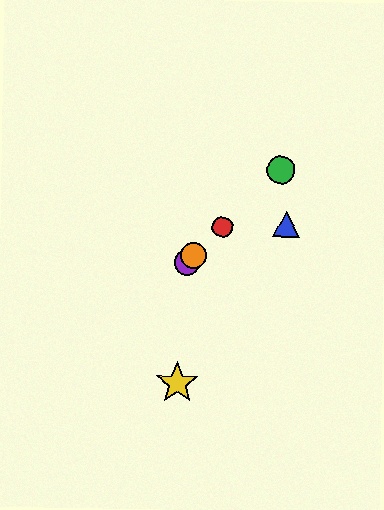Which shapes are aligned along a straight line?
The red circle, the green circle, the purple circle, the orange circle are aligned along a straight line.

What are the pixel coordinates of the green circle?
The green circle is at (281, 170).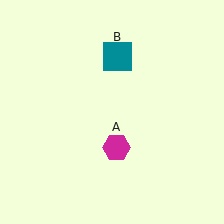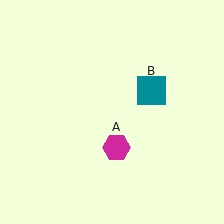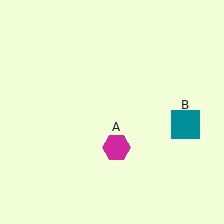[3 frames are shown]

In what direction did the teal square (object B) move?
The teal square (object B) moved down and to the right.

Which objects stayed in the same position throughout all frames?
Magenta hexagon (object A) remained stationary.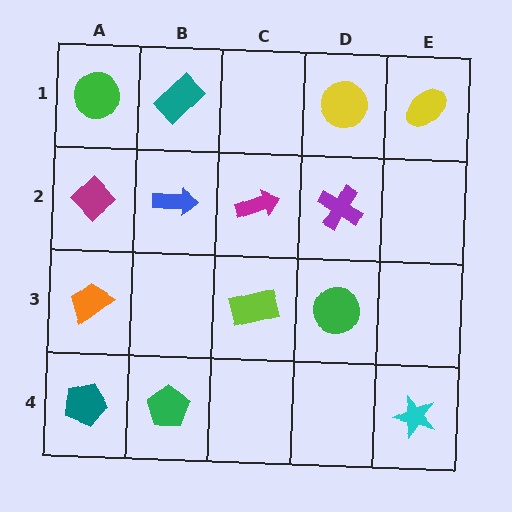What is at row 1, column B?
A teal rectangle.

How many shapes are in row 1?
4 shapes.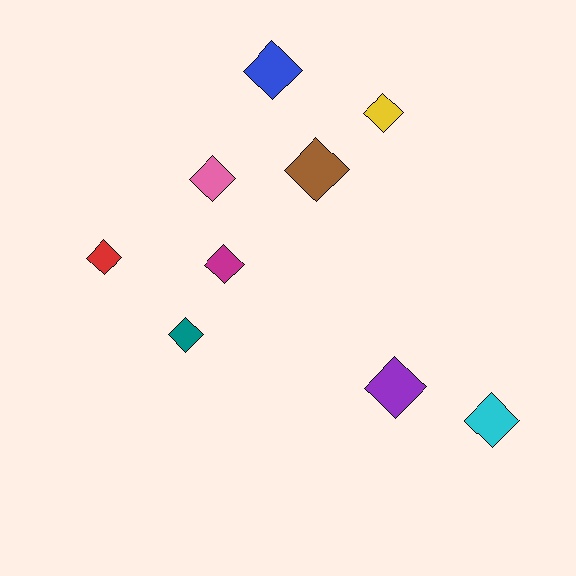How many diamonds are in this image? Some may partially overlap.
There are 9 diamonds.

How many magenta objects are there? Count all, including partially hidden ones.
There is 1 magenta object.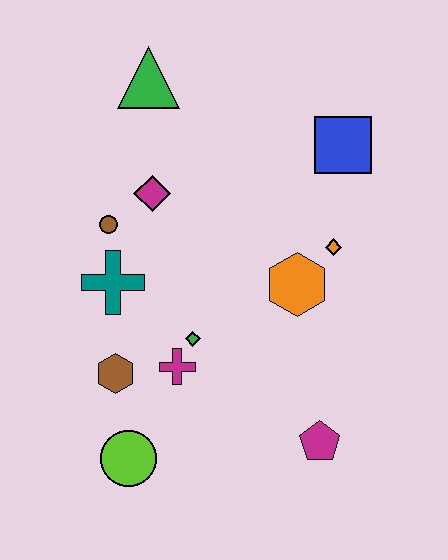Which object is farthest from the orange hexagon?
The green triangle is farthest from the orange hexagon.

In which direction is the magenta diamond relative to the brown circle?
The magenta diamond is to the right of the brown circle.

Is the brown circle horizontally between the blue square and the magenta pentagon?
No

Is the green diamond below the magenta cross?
No